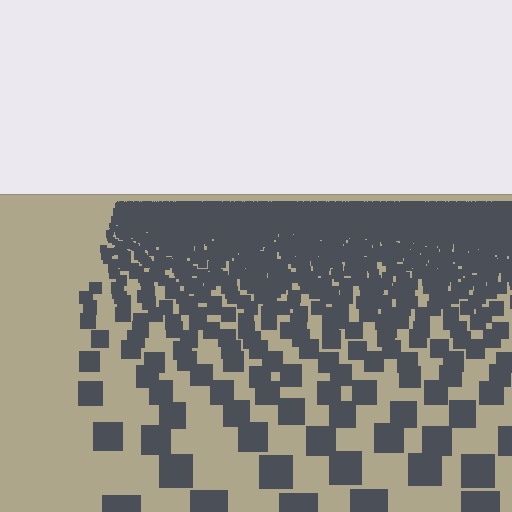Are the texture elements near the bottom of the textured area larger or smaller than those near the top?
Larger. Near the bottom, elements are closer to the viewer and appear at a bigger on-screen size.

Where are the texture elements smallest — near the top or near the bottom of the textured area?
Near the top.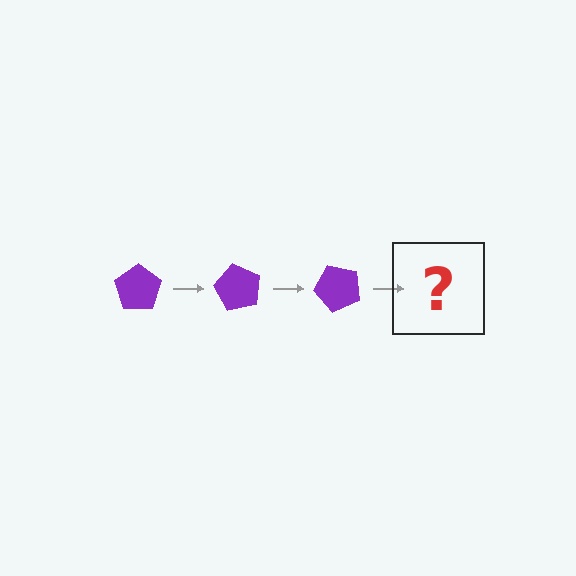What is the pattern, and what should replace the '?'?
The pattern is that the pentagon rotates 60 degrees each step. The '?' should be a purple pentagon rotated 180 degrees.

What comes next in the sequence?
The next element should be a purple pentagon rotated 180 degrees.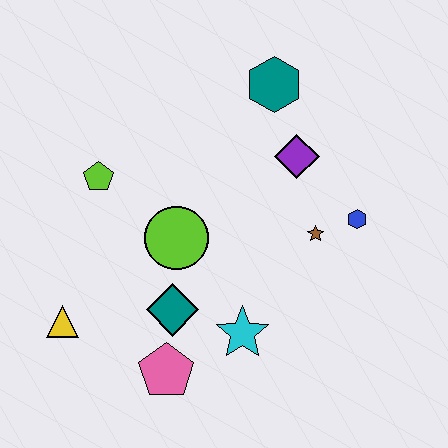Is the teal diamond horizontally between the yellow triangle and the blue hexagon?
Yes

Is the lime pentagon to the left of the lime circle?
Yes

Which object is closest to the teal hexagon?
The purple diamond is closest to the teal hexagon.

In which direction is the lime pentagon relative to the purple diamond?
The lime pentagon is to the left of the purple diamond.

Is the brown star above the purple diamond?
No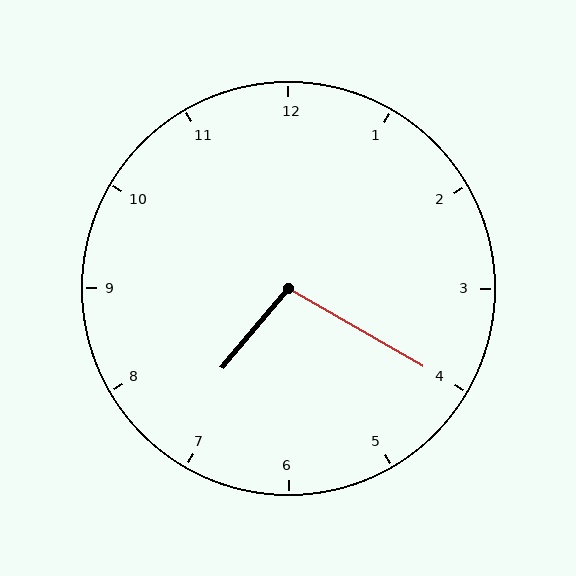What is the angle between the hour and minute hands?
Approximately 100 degrees.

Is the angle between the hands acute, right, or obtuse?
It is obtuse.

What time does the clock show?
7:20.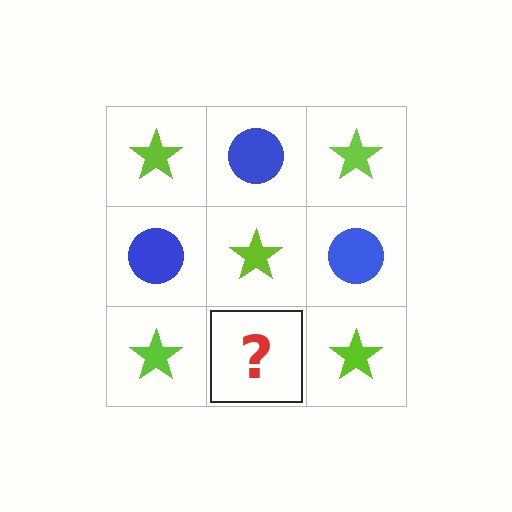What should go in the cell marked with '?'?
The missing cell should contain a blue circle.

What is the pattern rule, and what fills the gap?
The rule is that it alternates lime star and blue circle in a checkerboard pattern. The gap should be filled with a blue circle.